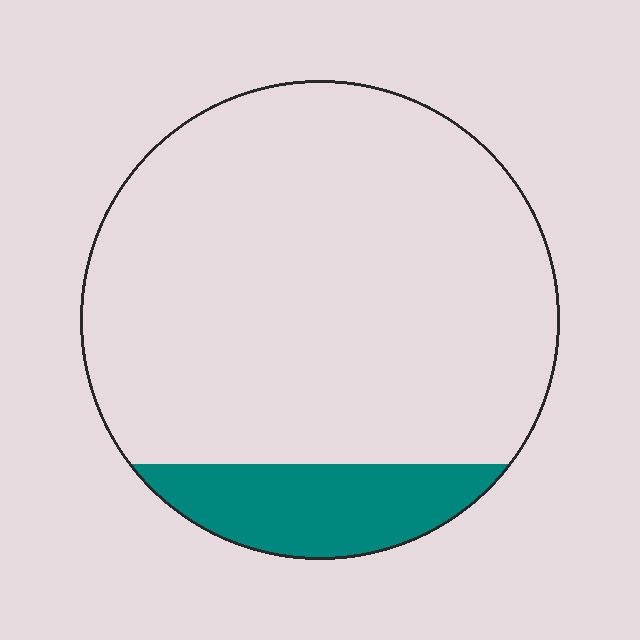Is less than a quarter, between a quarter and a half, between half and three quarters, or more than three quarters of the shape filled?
Less than a quarter.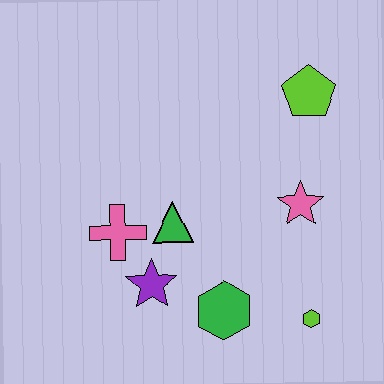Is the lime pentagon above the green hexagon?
Yes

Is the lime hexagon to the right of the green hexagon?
Yes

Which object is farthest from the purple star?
The lime pentagon is farthest from the purple star.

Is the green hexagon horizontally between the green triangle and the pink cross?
No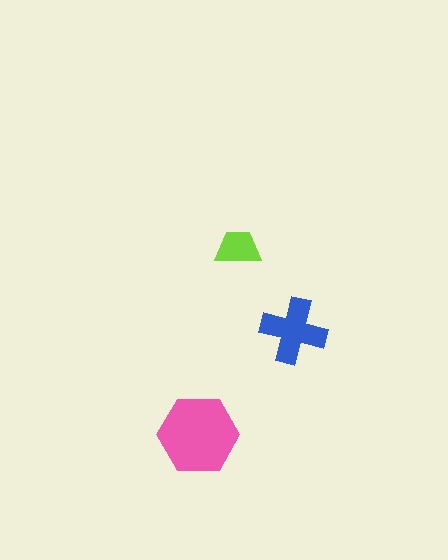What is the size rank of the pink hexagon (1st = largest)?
1st.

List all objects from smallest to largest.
The lime trapezoid, the blue cross, the pink hexagon.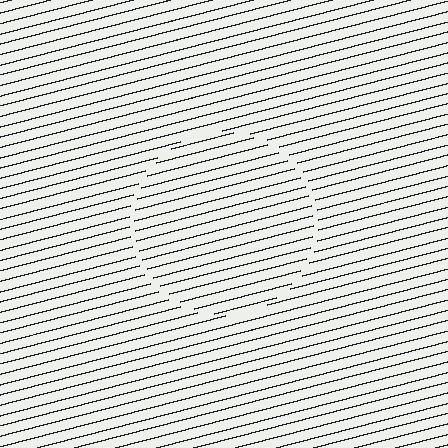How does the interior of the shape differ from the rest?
The interior of the shape contains the same grating, shifted by half a period — the contour is defined by the phase discontinuity where line-ends from the inner and outer gratings abut.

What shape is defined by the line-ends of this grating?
An illusory circle. The interior of the shape contains the same grating, shifted by half a period — the contour is defined by the phase discontinuity where line-ends from the inner and outer gratings abut.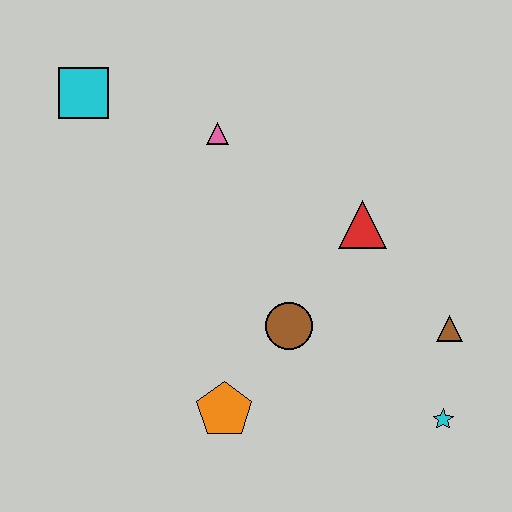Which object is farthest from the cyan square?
The cyan star is farthest from the cyan square.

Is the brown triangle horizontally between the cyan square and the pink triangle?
No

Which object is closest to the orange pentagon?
The brown circle is closest to the orange pentagon.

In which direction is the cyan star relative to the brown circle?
The cyan star is to the right of the brown circle.